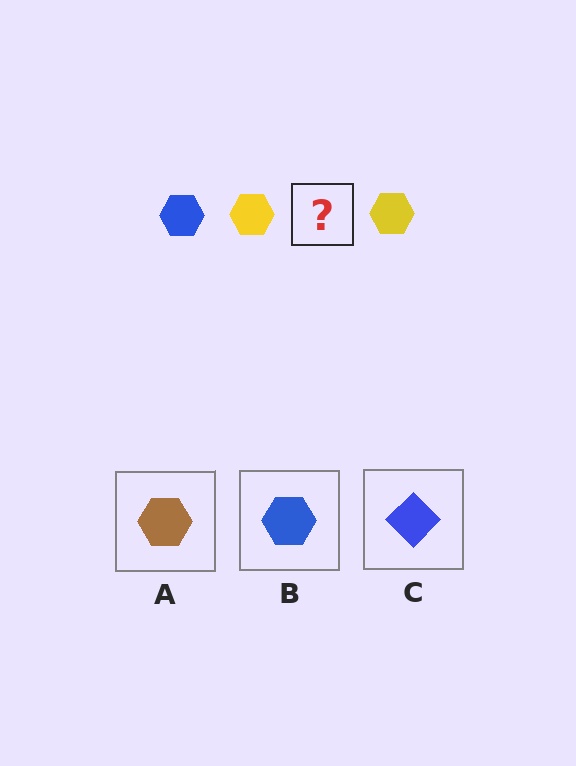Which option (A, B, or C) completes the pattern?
B.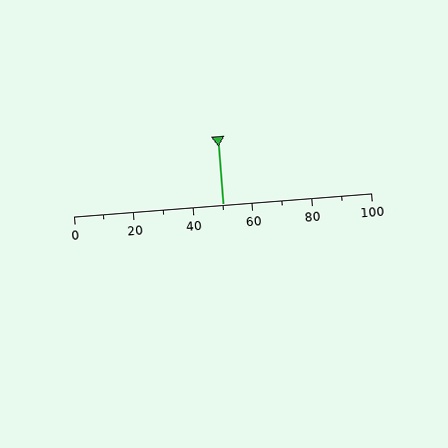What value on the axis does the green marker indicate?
The marker indicates approximately 50.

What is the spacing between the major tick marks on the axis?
The major ticks are spaced 20 apart.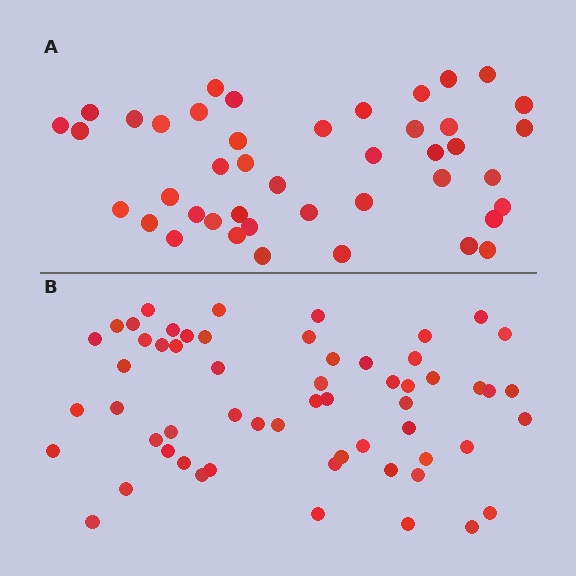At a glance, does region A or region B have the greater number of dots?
Region B (the bottom region) has more dots.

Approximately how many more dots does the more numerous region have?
Region B has approximately 15 more dots than region A.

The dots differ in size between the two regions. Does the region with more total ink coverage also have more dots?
No. Region A has more total ink coverage because its dots are larger, but region B actually contains more individual dots. Total area can be misleading — the number of items is what matters here.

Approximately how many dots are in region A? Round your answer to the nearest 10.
About 40 dots. (The exact count is 43, which rounds to 40.)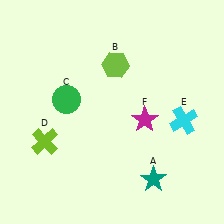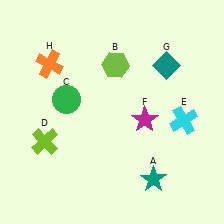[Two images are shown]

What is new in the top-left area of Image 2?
An orange cross (H) was added in the top-left area of Image 2.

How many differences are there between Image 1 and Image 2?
There are 2 differences between the two images.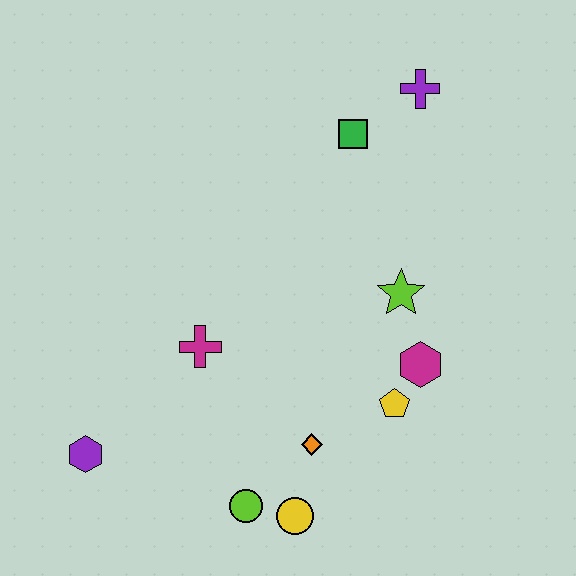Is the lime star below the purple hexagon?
No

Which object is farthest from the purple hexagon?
The purple cross is farthest from the purple hexagon.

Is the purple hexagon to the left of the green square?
Yes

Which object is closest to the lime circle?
The yellow circle is closest to the lime circle.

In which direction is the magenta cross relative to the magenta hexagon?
The magenta cross is to the left of the magenta hexagon.